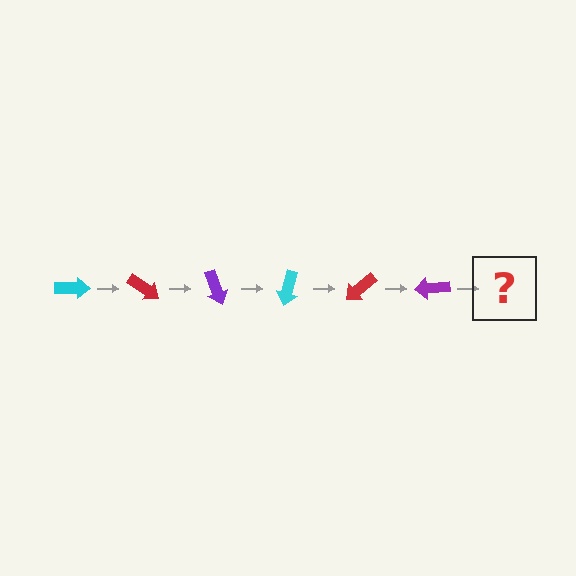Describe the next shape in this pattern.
It should be a cyan arrow, rotated 210 degrees from the start.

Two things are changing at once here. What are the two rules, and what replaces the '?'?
The two rules are that it rotates 35 degrees each step and the color cycles through cyan, red, and purple. The '?' should be a cyan arrow, rotated 210 degrees from the start.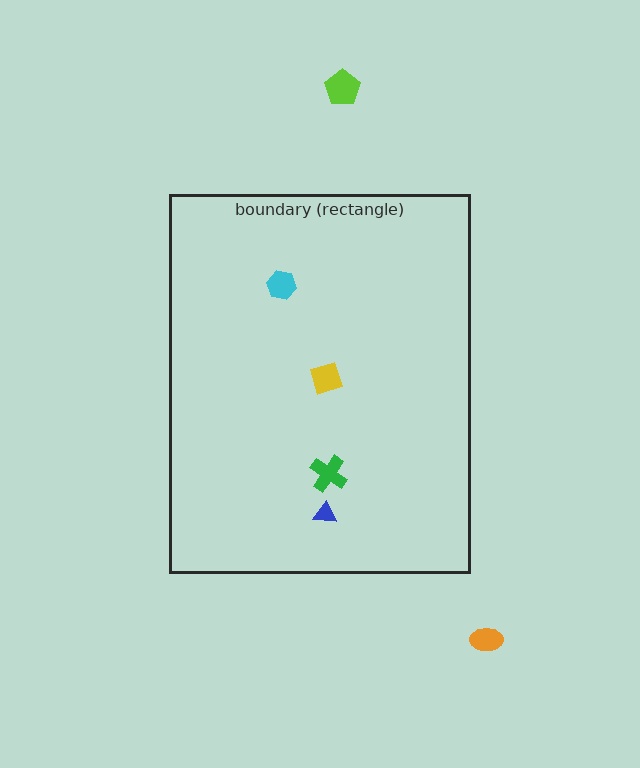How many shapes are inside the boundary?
4 inside, 2 outside.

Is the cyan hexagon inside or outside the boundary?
Inside.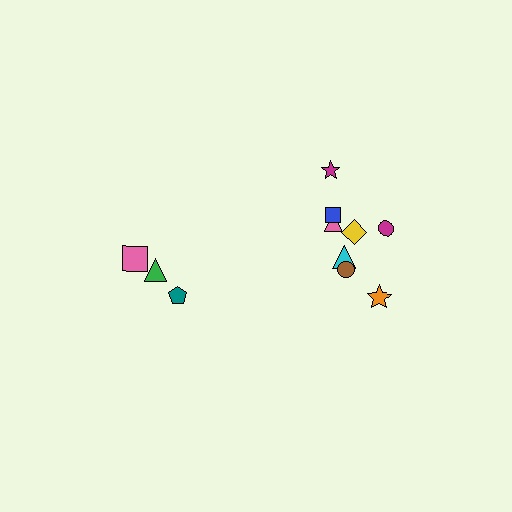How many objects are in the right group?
There are 8 objects.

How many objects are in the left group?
There are 3 objects.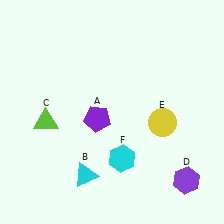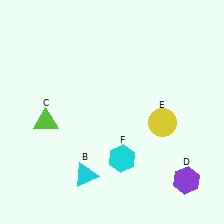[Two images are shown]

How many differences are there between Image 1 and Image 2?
There is 1 difference between the two images.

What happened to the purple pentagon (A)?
The purple pentagon (A) was removed in Image 2. It was in the bottom-left area of Image 1.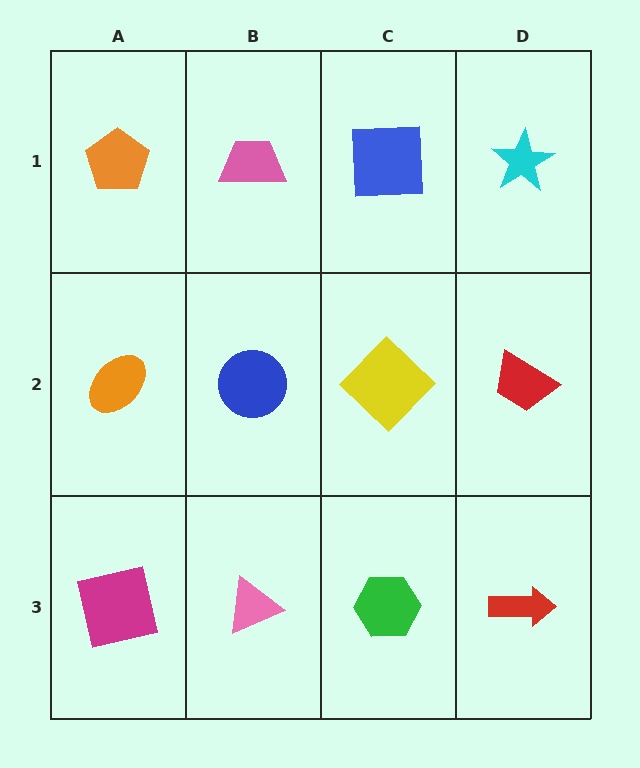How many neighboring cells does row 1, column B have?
3.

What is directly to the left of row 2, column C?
A blue circle.